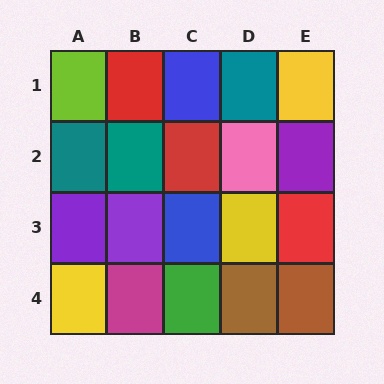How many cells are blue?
2 cells are blue.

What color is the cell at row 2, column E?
Purple.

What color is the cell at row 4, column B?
Magenta.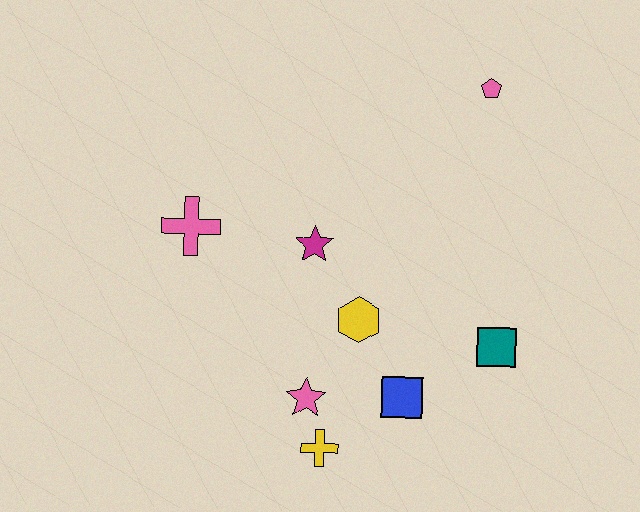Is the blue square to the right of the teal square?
No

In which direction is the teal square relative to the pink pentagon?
The teal square is below the pink pentagon.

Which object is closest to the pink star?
The yellow cross is closest to the pink star.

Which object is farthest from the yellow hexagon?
The pink pentagon is farthest from the yellow hexagon.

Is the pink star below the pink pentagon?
Yes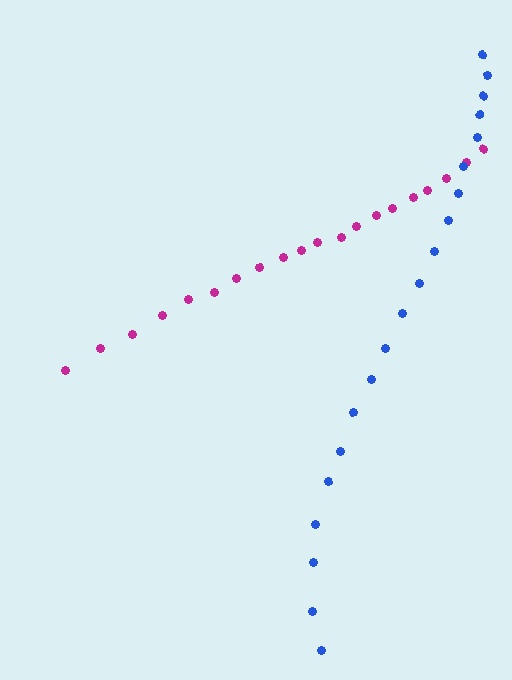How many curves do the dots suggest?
There are 2 distinct paths.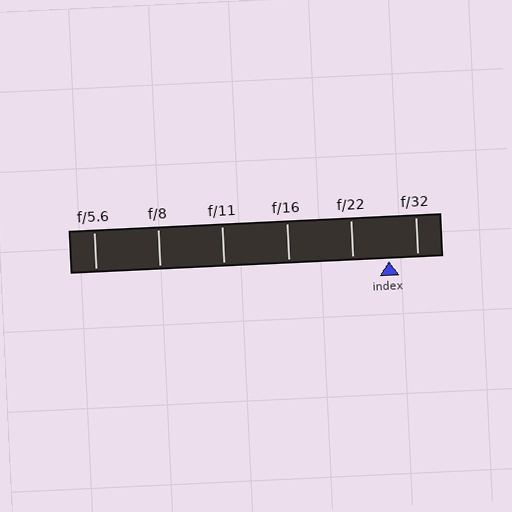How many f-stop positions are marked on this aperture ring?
There are 6 f-stop positions marked.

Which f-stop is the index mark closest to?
The index mark is closest to f/32.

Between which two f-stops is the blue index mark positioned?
The index mark is between f/22 and f/32.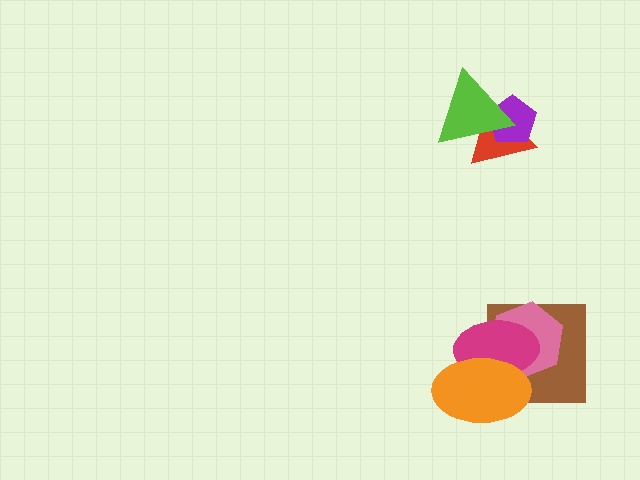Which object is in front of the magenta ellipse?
The orange ellipse is in front of the magenta ellipse.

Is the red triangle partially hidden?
Yes, it is partially covered by another shape.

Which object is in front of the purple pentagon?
The lime triangle is in front of the purple pentagon.